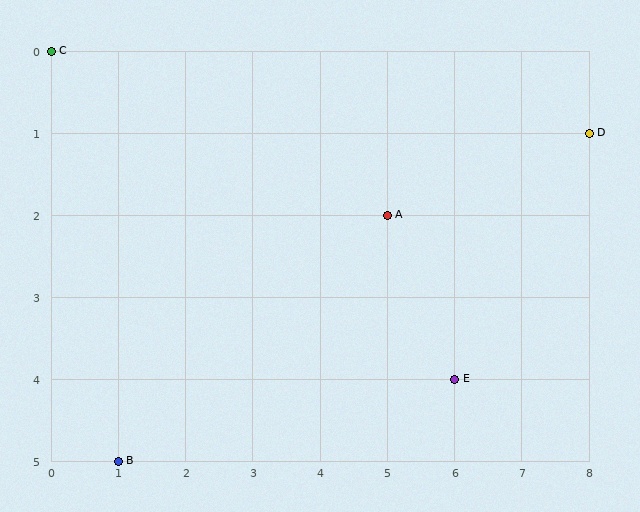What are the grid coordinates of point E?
Point E is at grid coordinates (6, 4).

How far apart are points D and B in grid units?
Points D and B are 7 columns and 4 rows apart (about 8.1 grid units diagonally).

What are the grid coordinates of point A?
Point A is at grid coordinates (5, 2).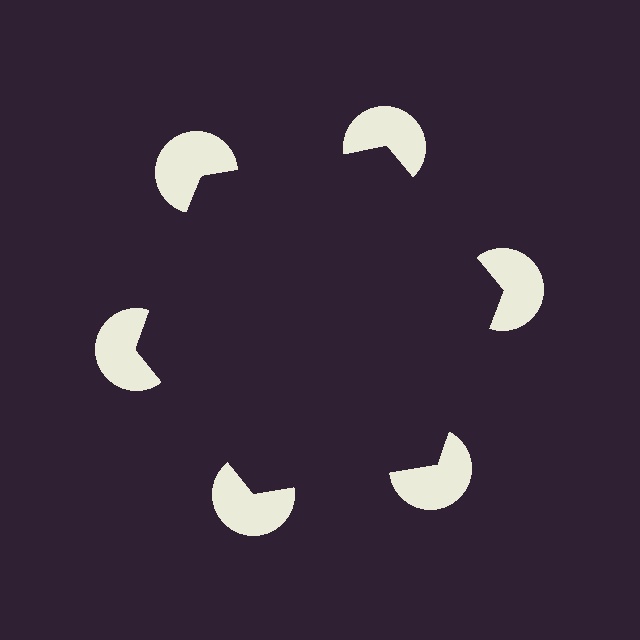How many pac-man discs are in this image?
There are 6 — one at each vertex of the illusory hexagon.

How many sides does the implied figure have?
6 sides.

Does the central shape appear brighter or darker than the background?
It typically appears slightly darker than the background, even though no actual brightness change is drawn.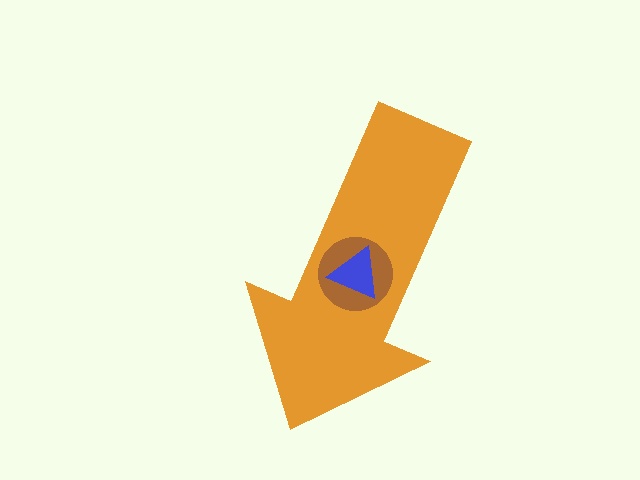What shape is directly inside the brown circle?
The blue triangle.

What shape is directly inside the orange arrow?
The brown circle.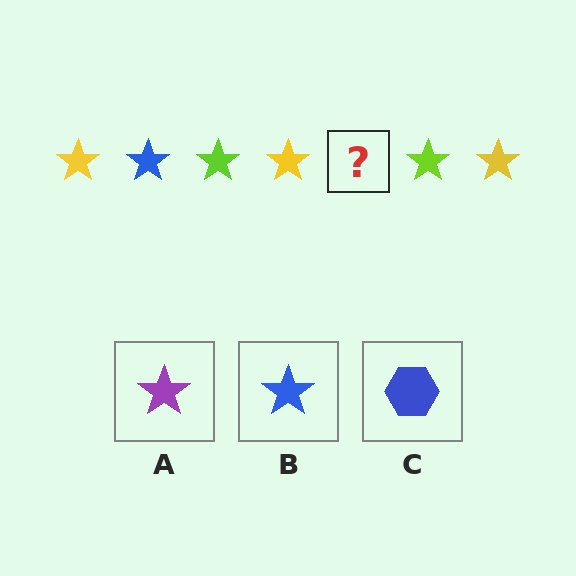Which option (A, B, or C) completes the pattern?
B.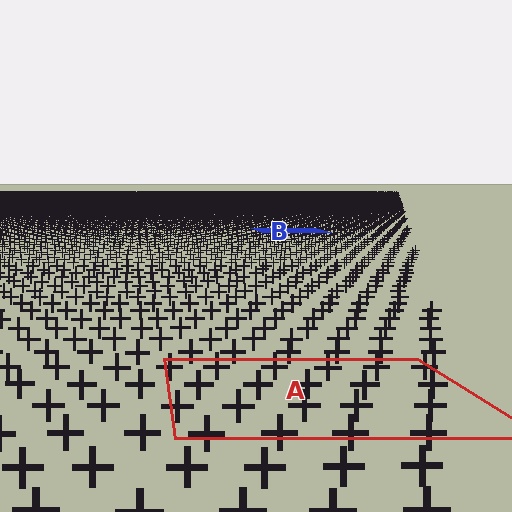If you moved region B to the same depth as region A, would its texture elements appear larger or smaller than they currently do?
They would appear larger. At a closer depth, the same texture elements are projected at a bigger on-screen size.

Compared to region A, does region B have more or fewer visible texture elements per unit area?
Region B has more texture elements per unit area — they are packed more densely because it is farther away.